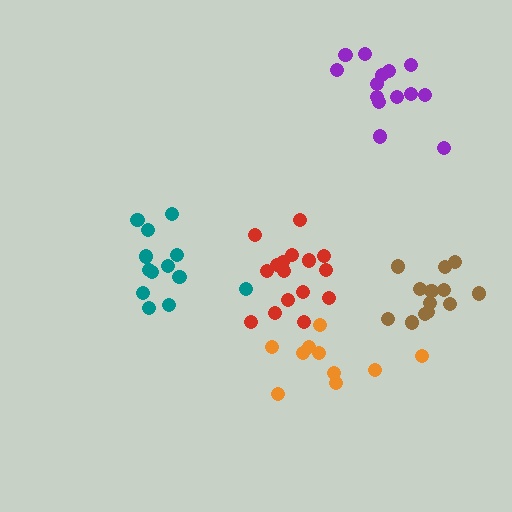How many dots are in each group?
Group 1: 10 dots, Group 2: 13 dots, Group 3: 13 dots, Group 4: 16 dots, Group 5: 14 dots (66 total).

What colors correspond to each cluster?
The clusters are colored: orange, brown, teal, red, purple.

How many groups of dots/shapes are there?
There are 5 groups.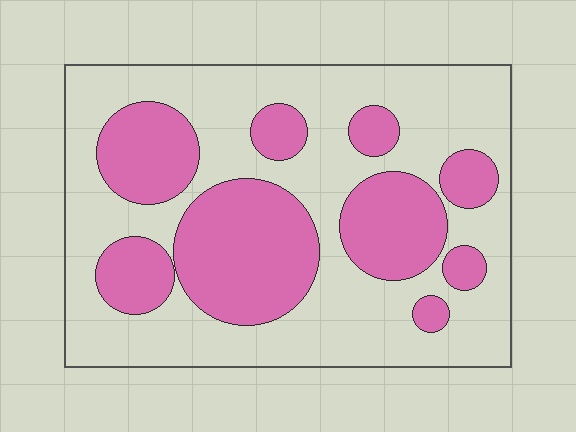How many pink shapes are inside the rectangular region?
9.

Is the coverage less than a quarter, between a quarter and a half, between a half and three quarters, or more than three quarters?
Between a quarter and a half.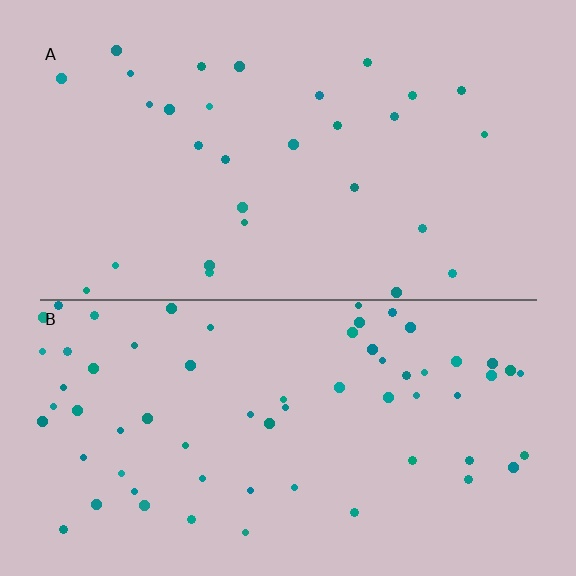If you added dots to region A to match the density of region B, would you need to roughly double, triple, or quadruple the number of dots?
Approximately double.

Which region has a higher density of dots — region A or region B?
B (the bottom).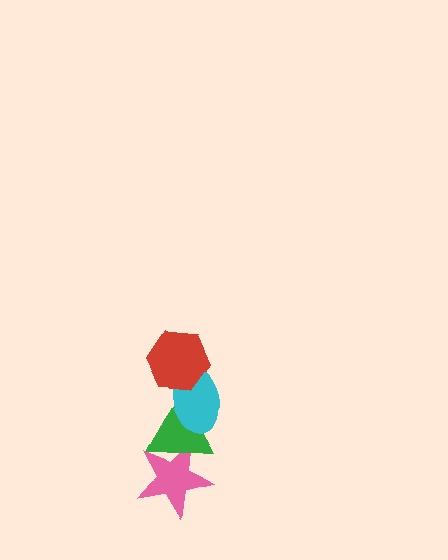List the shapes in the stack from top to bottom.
From top to bottom: the red hexagon, the cyan ellipse, the green triangle, the pink star.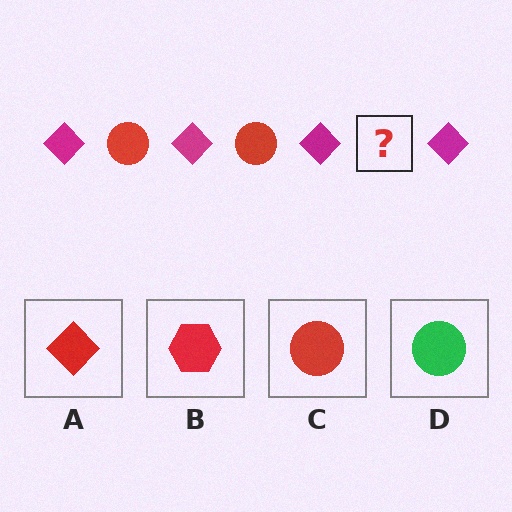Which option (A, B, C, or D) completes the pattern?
C.